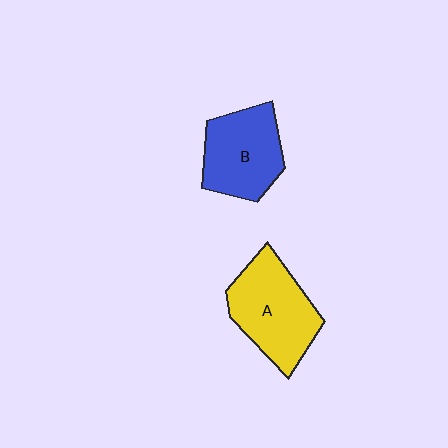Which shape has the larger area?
Shape A (yellow).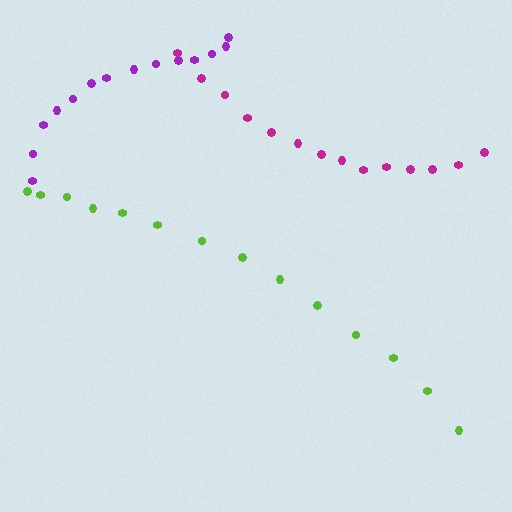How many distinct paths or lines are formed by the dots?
There are 3 distinct paths.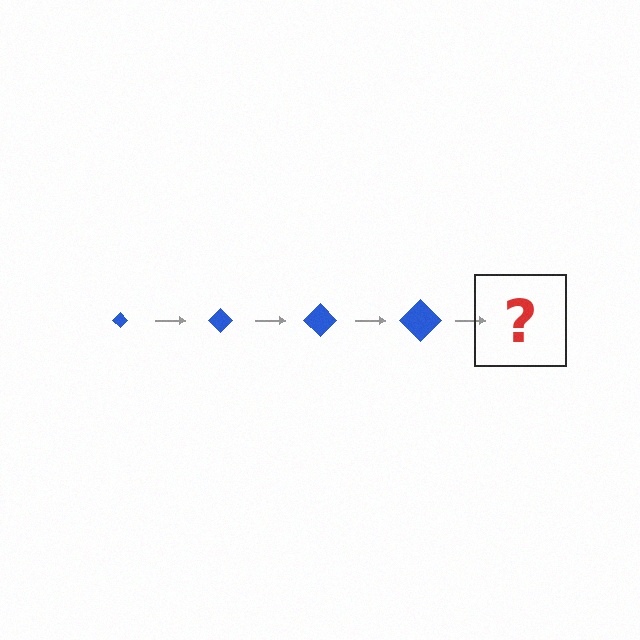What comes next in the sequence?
The next element should be a blue diamond, larger than the previous one.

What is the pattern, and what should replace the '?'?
The pattern is that the diamond gets progressively larger each step. The '?' should be a blue diamond, larger than the previous one.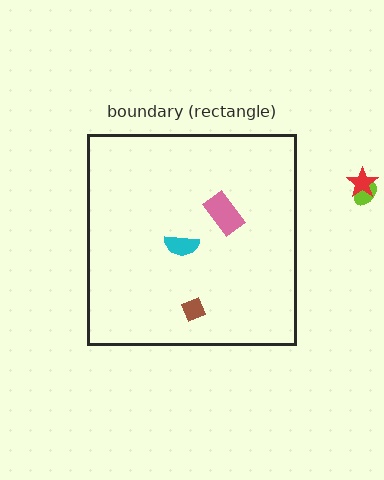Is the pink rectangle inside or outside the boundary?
Inside.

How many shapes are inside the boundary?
3 inside, 2 outside.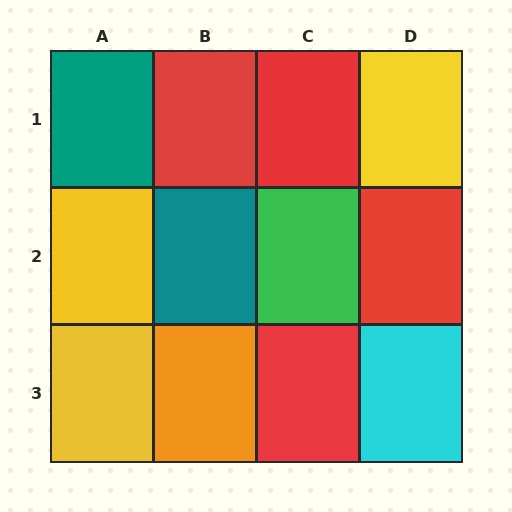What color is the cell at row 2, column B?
Teal.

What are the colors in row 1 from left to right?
Teal, red, red, yellow.